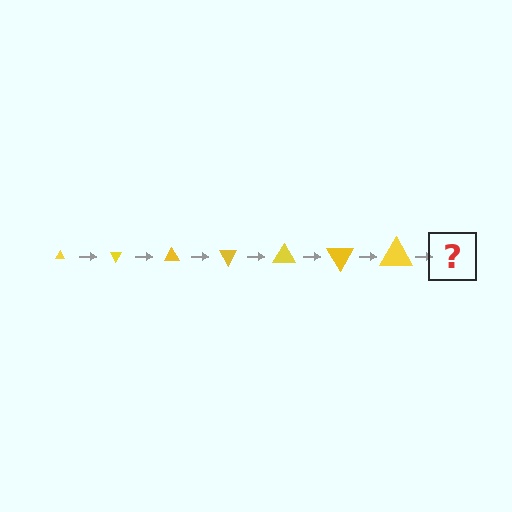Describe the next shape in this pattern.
It should be a triangle, larger than the previous one and rotated 420 degrees from the start.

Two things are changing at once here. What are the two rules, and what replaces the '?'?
The two rules are that the triangle grows larger each step and it rotates 60 degrees each step. The '?' should be a triangle, larger than the previous one and rotated 420 degrees from the start.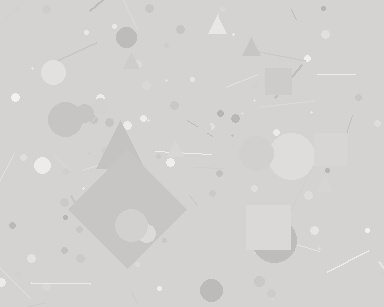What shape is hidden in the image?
A diamond is hidden in the image.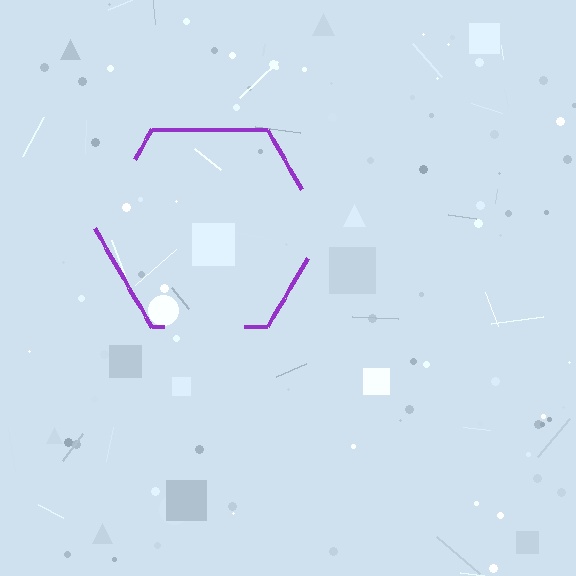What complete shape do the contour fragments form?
The contour fragments form a hexagon.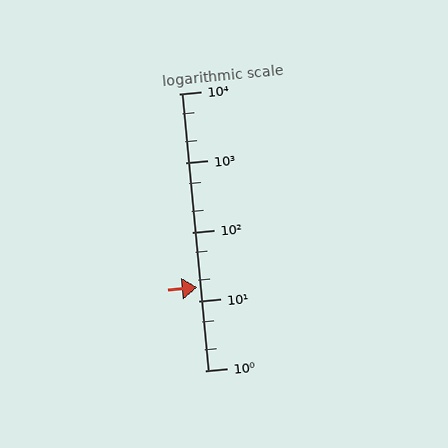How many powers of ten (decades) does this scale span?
The scale spans 4 decades, from 1 to 10000.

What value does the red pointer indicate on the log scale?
The pointer indicates approximately 16.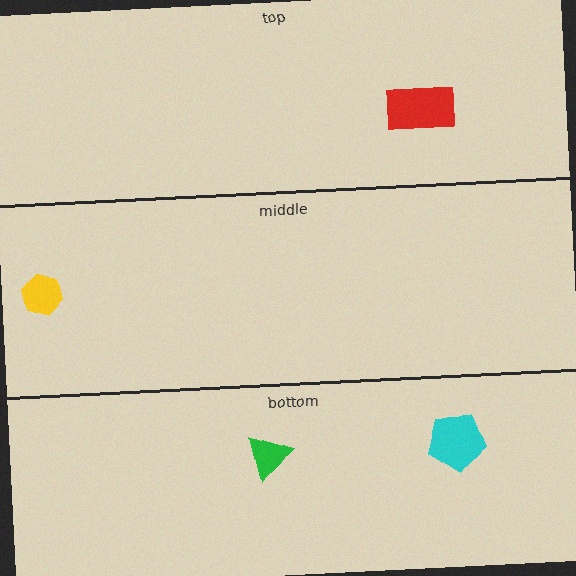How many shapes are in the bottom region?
2.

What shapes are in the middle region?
The yellow hexagon.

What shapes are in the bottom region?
The cyan pentagon, the green triangle.